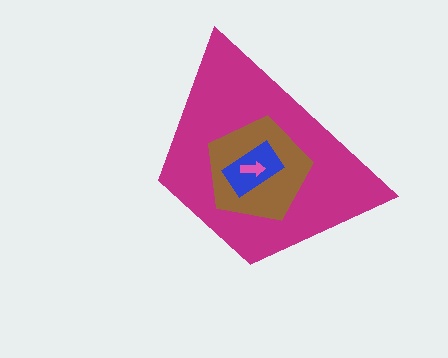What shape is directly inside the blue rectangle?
The pink arrow.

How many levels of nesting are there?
4.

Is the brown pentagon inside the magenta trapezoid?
Yes.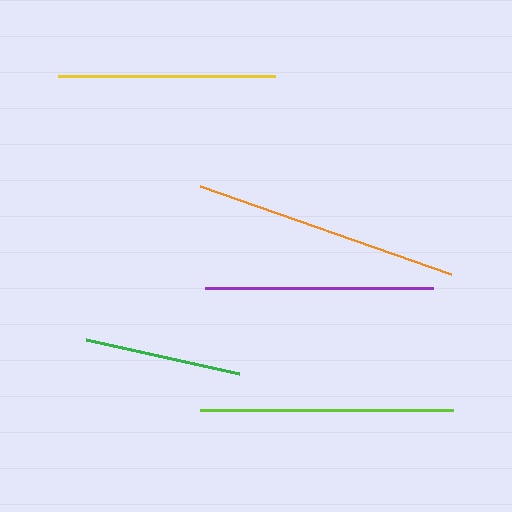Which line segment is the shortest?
The green line is the shortest at approximately 157 pixels.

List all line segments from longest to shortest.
From longest to shortest: orange, lime, purple, yellow, green.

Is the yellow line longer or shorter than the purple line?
The purple line is longer than the yellow line.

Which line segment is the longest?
The orange line is the longest at approximately 266 pixels.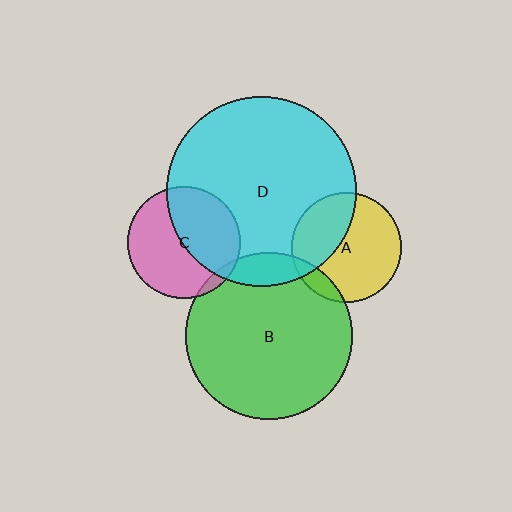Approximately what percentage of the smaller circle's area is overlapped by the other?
Approximately 35%.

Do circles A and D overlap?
Yes.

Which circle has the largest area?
Circle D (cyan).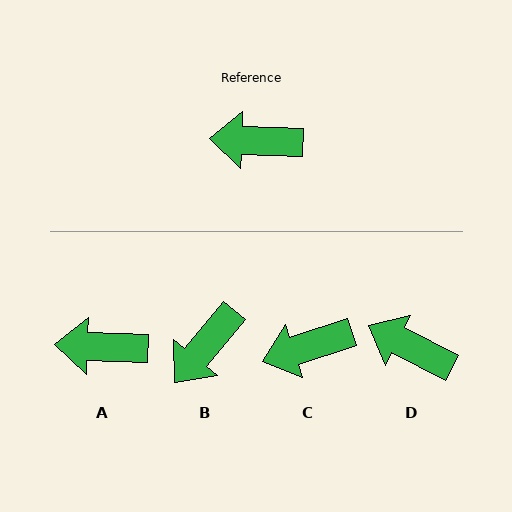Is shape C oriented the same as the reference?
No, it is off by about 20 degrees.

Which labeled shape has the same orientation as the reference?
A.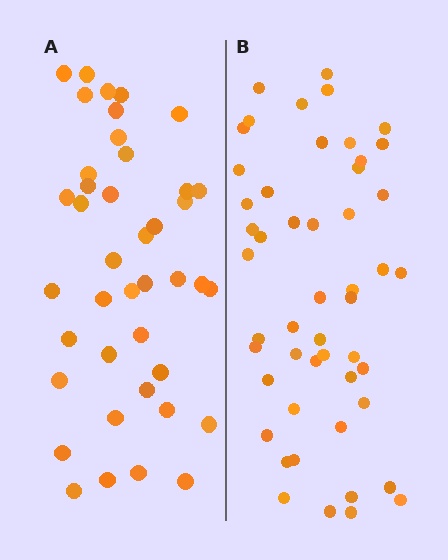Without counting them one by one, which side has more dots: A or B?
Region B (the right region) has more dots.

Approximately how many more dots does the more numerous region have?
Region B has roughly 8 or so more dots than region A.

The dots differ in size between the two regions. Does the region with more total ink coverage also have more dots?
No. Region A has more total ink coverage because its dots are larger, but region B actually contains more individual dots. Total area can be misleading — the number of items is what matters here.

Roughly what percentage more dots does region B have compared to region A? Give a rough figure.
About 20% more.